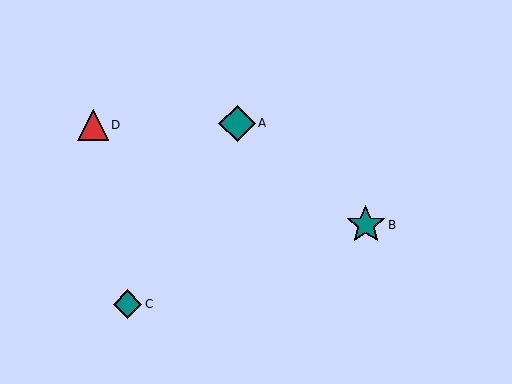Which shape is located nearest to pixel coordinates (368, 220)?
The teal star (labeled B) at (366, 225) is nearest to that location.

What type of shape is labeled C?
Shape C is a teal diamond.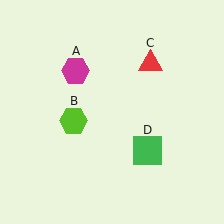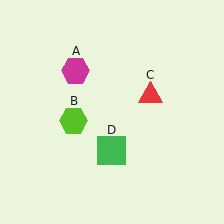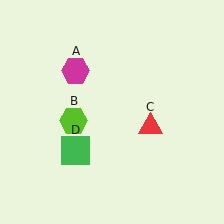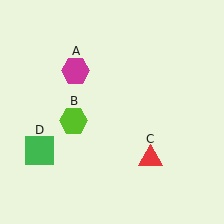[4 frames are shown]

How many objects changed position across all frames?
2 objects changed position: red triangle (object C), green square (object D).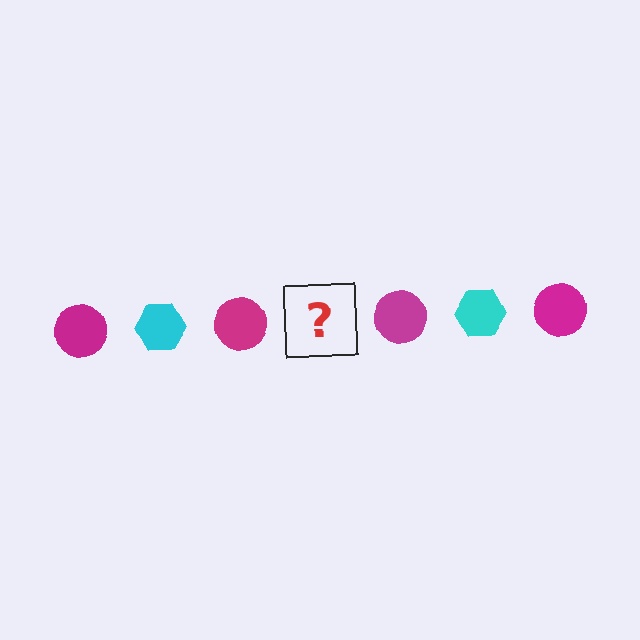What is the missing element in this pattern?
The missing element is a cyan hexagon.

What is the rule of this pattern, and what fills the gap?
The rule is that the pattern alternates between magenta circle and cyan hexagon. The gap should be filled with a cyan hexagon.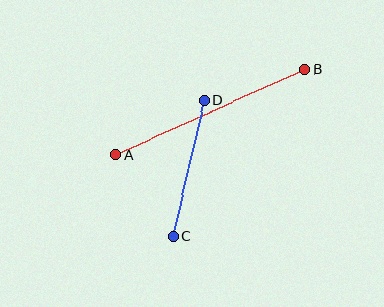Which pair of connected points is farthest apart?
Points A and B are farthest apart.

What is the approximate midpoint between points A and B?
The midpoint is at approximately (210, 112) pixels.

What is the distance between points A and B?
The distance is approximately 207 pixels.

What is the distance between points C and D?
The distance is approximately 140 pixels.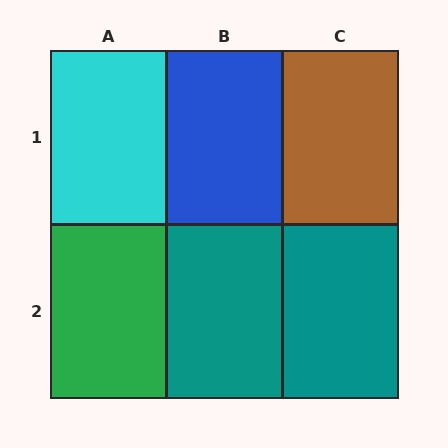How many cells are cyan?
1 cell is cyan.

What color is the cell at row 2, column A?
Green.